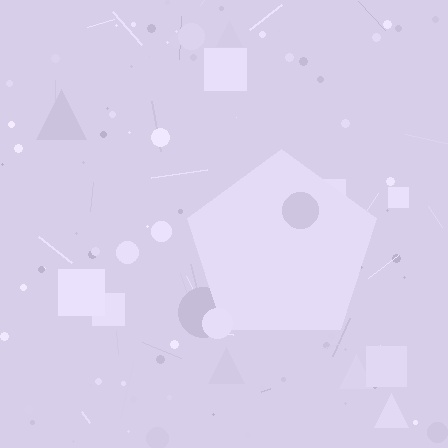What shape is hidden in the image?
A pentagon is hidden in the image.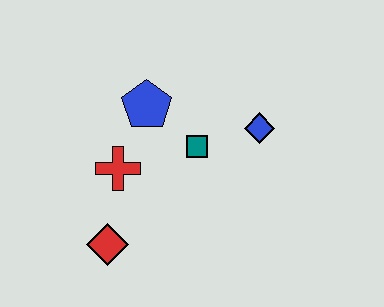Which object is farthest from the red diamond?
The blue diamond is farthest from the red diamond.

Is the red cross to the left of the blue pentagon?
Yes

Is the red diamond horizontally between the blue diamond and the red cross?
No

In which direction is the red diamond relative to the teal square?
The red diamond is below the teal square.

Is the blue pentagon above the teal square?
Yes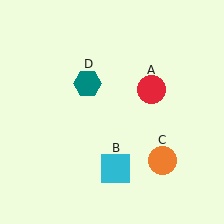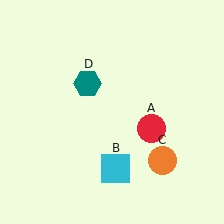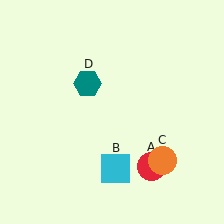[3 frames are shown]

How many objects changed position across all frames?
1 object changed position: red circle (object A).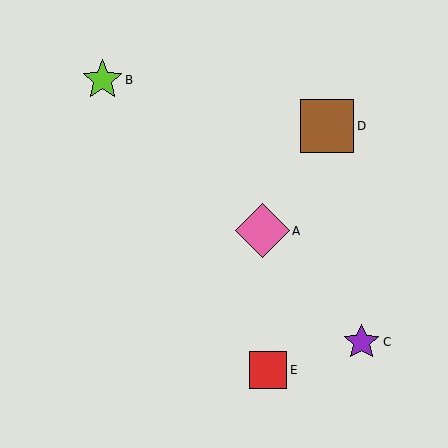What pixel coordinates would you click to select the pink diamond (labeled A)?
Click at (263, 231) to select the pink diamond A.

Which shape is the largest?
The pink diamond (labeled A) is the largest.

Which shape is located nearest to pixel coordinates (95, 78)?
The lime star (labeled B) at (102, 80) is nearest to that location.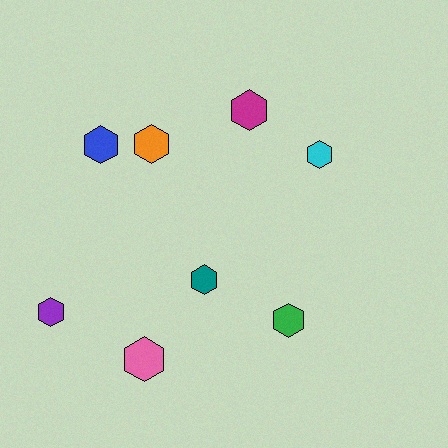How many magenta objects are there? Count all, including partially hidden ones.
There is 1 magenta object.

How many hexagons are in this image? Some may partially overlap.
There are 8 hexagons.